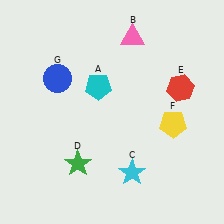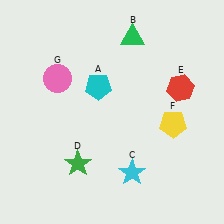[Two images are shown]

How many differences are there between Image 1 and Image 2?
There are 2 differences between the two images.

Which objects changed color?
B changed from pink to green. G changed from blue to pink.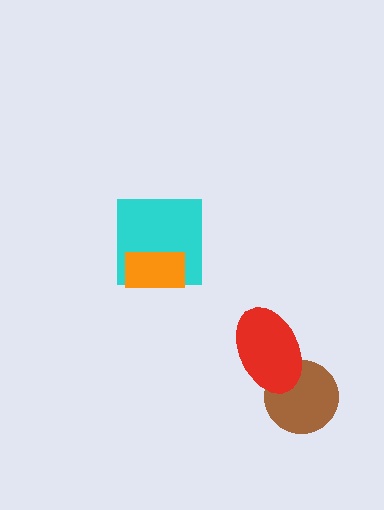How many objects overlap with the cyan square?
1 object overlaps with the cyan square.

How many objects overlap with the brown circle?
1 object overlaps with the brown circle.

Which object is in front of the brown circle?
The red ellipse is in front of the brown circle.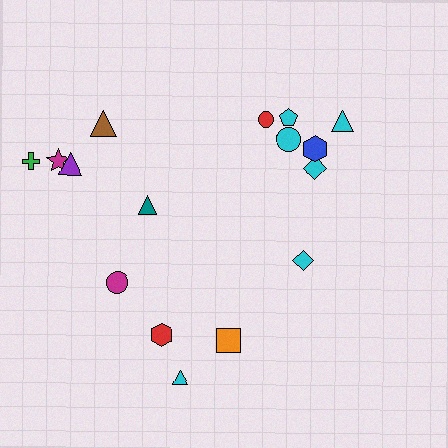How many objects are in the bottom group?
There are 4 objects.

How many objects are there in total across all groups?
There are 16 objects.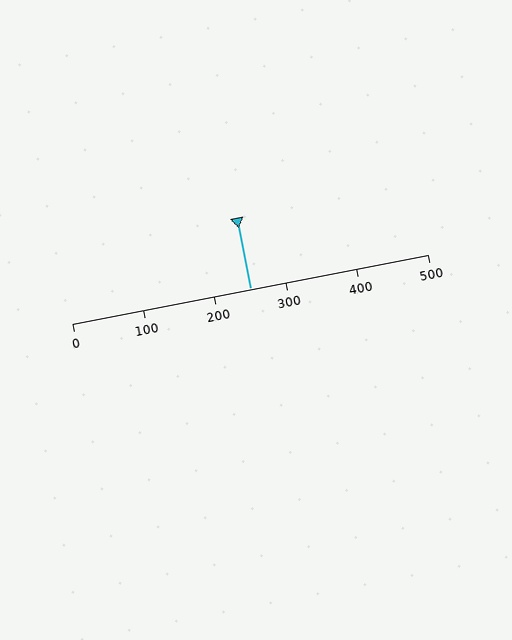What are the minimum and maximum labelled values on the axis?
The axis runs from 0 to 500.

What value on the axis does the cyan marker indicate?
The marker indicates approximately 250.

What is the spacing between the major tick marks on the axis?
The major ticks are spaced 100 apart.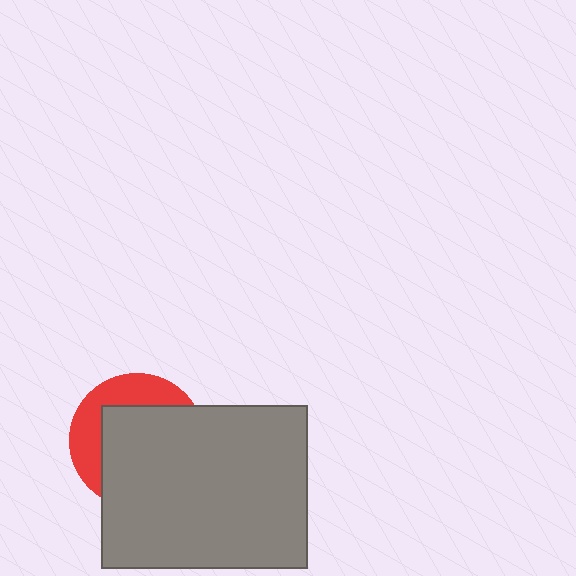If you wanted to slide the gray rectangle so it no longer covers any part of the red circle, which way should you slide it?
Slide it toward the lower-right — that is the most direct way to separate the two shapes.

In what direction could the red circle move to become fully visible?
The red circle could move toward the upper-left. That would shift it out from behind the gray rectangle entirely.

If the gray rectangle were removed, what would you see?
You would see the complete red circle.